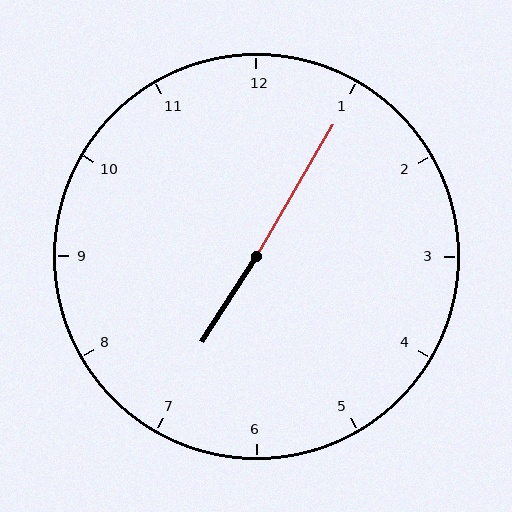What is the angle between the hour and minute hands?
Approximately 178 degrees.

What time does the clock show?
7:05.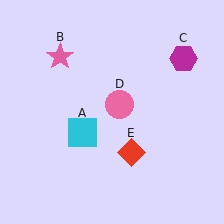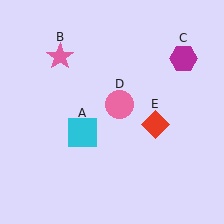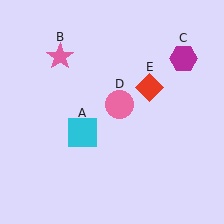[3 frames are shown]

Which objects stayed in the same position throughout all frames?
Cyan square (object A) and pink star (object B) and magenta hexagon (object C) and pink circle (object D) remained stationary.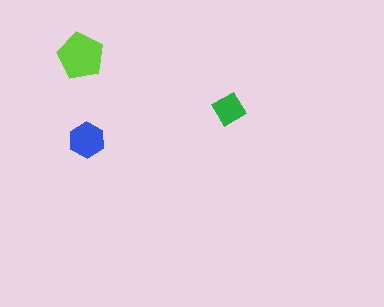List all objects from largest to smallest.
The lime pentagon, the blue hexagon, the green diamond.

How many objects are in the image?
There are 3 objects in the image.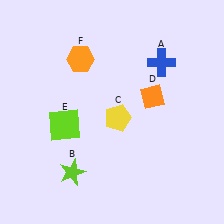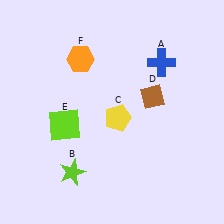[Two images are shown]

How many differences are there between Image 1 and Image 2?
There is 1 difference between the two images.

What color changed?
The diamond (D) changed from orange in Image 1 to brown in Image 2.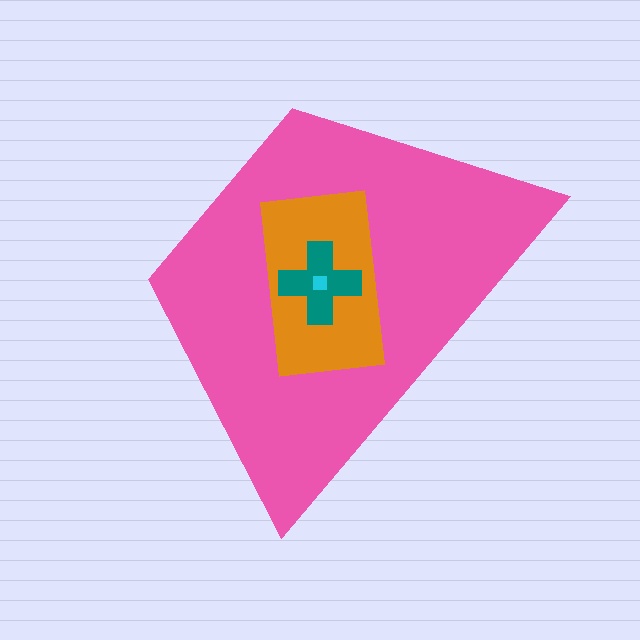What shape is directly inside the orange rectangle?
The teal cross.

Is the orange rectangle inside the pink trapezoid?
Yes.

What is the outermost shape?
The pink trapezoid.